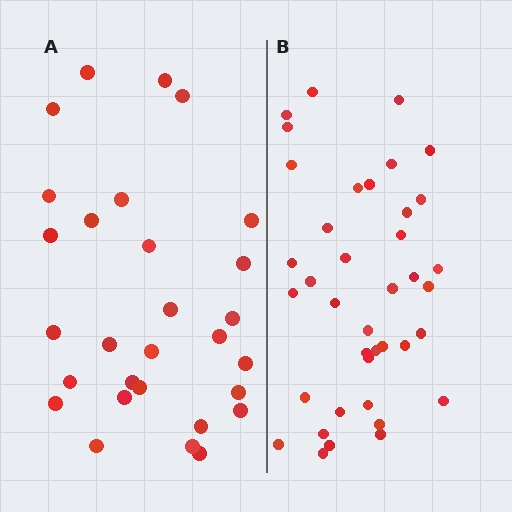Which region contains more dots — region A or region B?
Region B (the right region) has more dots.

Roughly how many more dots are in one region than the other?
Region B has roughly 10 or so more dots than region A.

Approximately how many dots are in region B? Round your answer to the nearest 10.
About 40 dots. (The exact count is 39, which rounds to 40.)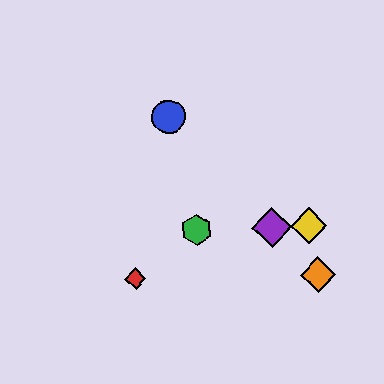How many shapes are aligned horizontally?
3 shapes (the green hexagon, the yellow diamond, the purple diamond) are aligned horizontally.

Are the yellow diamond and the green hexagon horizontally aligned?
Yes, both are at y≈226.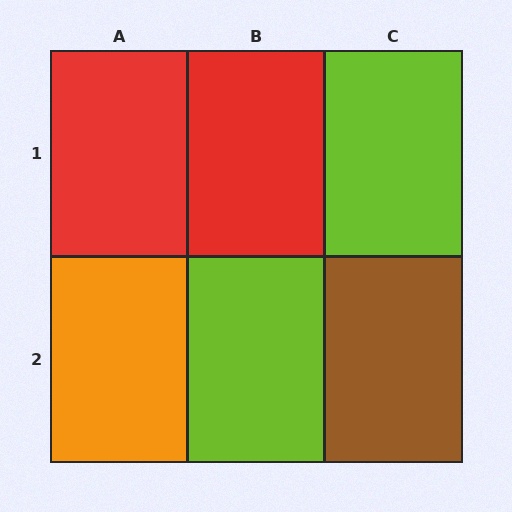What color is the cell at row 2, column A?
Orange.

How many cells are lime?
2 cells are lime.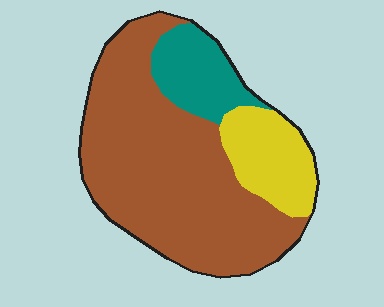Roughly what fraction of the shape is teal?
Teal covers roughly 15% of the shape.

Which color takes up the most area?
Brown, at roughly 70%.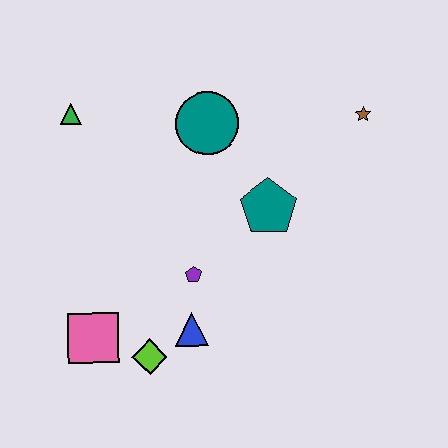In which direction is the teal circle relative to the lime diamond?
The teal circle is above the lime diamond.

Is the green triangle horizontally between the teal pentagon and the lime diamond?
No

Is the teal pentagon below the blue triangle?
No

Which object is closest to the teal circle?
The teal pentagon is closest to the teal circle.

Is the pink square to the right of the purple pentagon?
No